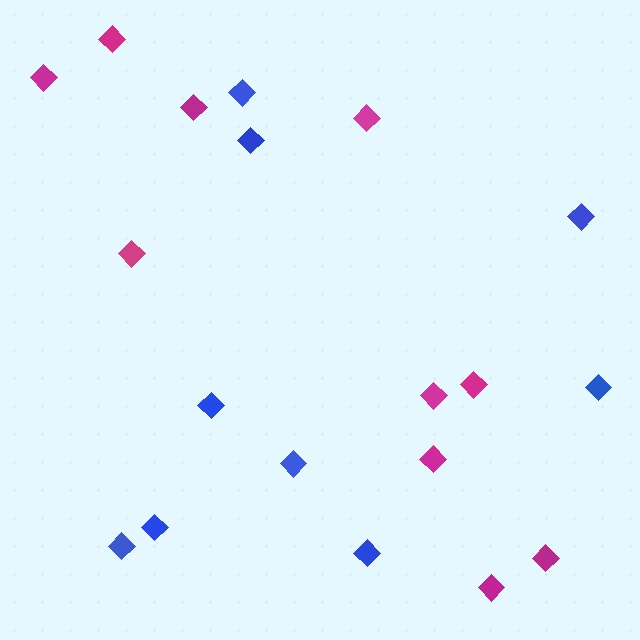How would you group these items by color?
There are 2 groups: one group of magenta diamonds (10) and one group of blue diamonds (9).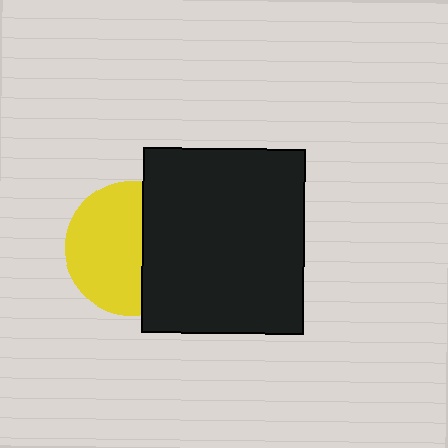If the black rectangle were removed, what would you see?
You would see the complete yellow circle.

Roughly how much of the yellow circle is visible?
About half of it is visible (roughly 59%).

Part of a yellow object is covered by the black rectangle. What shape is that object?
It is a circle.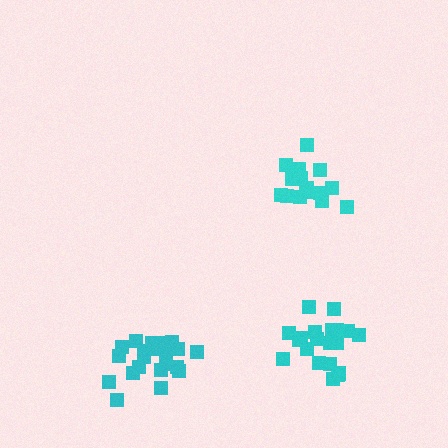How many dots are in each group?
Group 1: 21 dots, Group 2: 15 dots, Group 3: 20 dots (56 total).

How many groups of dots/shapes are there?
There are 3 groups.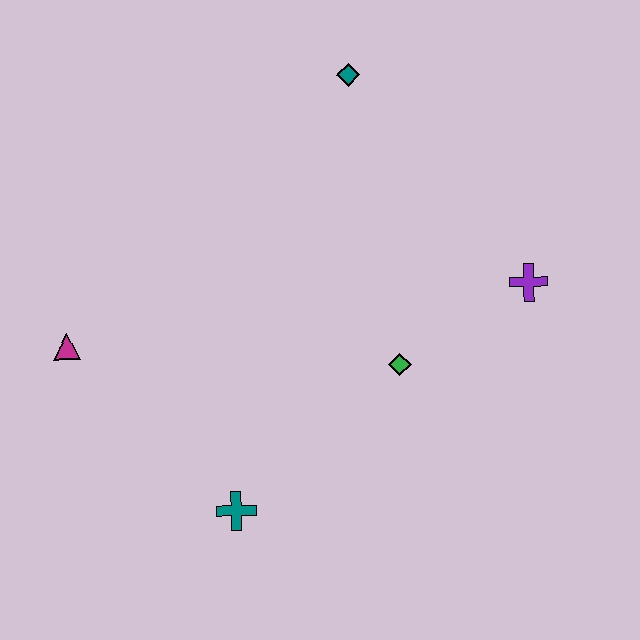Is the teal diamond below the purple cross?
No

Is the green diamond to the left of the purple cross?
Yes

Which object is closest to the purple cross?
The green diamond is closest to the purple cross.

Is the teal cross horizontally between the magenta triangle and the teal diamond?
Yes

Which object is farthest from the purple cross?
The magenta triangle is farthest from the purple cross.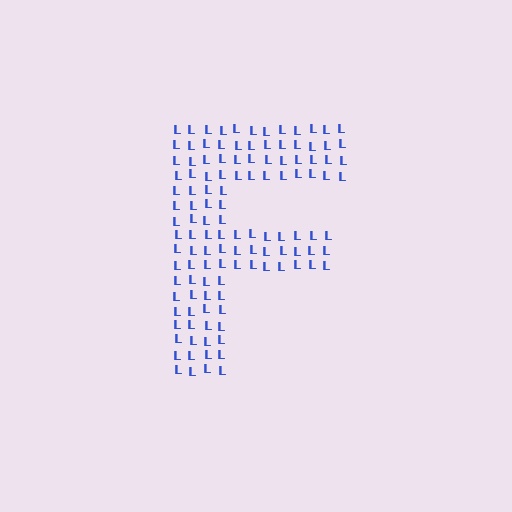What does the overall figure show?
The overall figure shows the letter F.